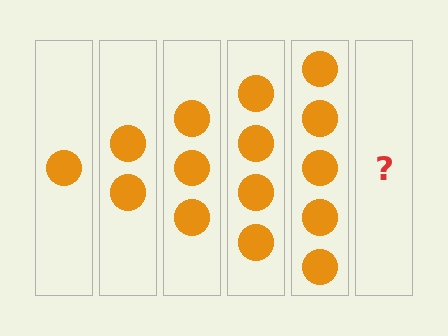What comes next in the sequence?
The next element should be 6 circles.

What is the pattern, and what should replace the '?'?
The pattern is that each step adds one more circle. The '?' should be 6 circles.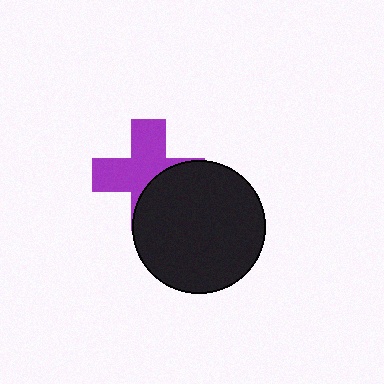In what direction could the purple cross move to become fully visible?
The purple cross could move toward the upper-left. That would shift it out from behind the black circle entirely.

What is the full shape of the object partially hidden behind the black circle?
The partially hidden object is a purple cross.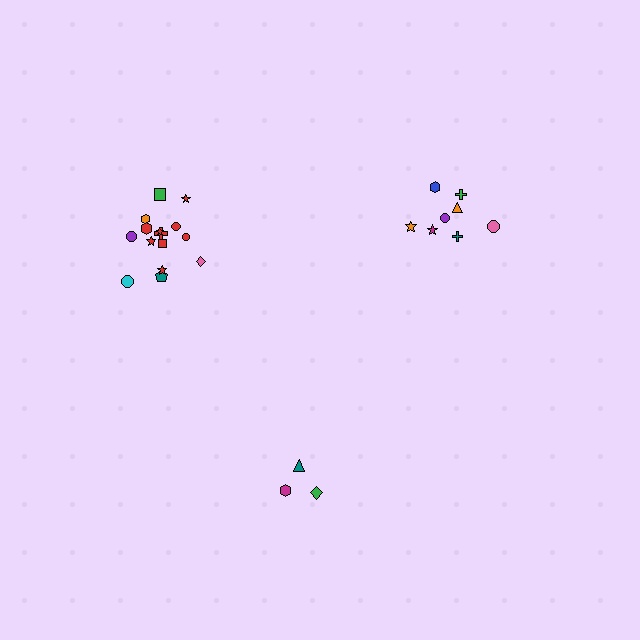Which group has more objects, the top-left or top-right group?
The top-left group.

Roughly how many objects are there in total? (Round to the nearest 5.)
Roughly 25 objects in total.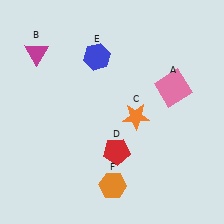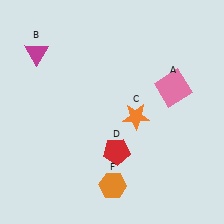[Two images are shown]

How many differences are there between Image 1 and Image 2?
There is 1 difference between the two images.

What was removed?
The blue hexagon (E) was removed in Image 2.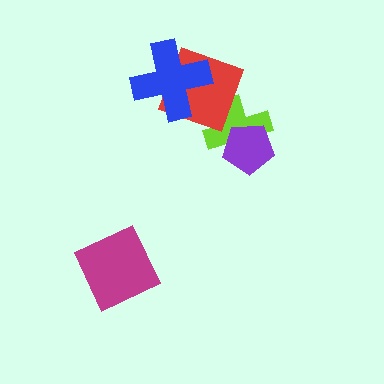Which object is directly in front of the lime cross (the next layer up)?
The purple pentagon is directly in front of the lime cross.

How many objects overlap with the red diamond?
2 objects overlap with the red diamond.